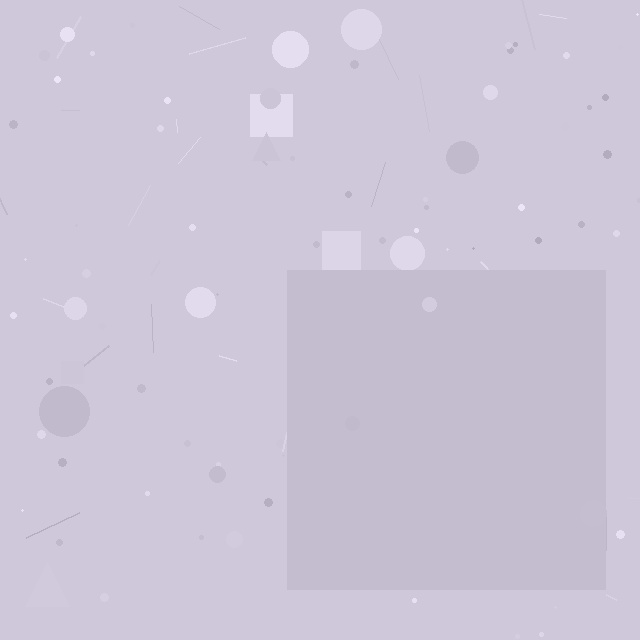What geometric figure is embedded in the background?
A square is embedded in the background.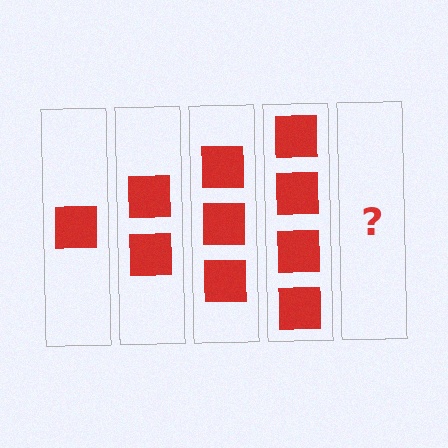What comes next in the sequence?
The next element should be 5 squares.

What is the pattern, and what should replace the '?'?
The pattern is that each step adds one more square. The '?' should be 5 squares.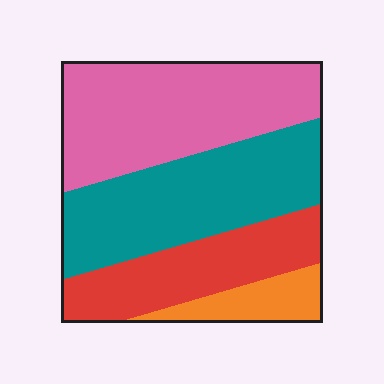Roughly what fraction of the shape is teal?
Teal covers around 35% of the shape.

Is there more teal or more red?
Teal.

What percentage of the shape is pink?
Pink covers 36% of the shape.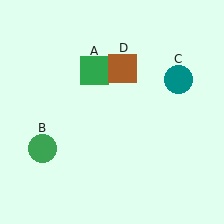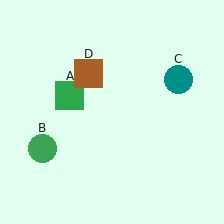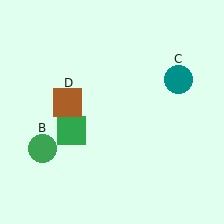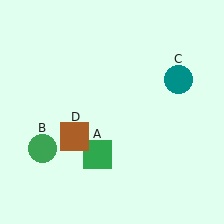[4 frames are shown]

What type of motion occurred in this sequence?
The green square (object A), brown square (object D) rotated counterclockwise around the center of the scene.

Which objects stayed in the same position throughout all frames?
Green circle (object B) and teal circle (object C) remained stationary.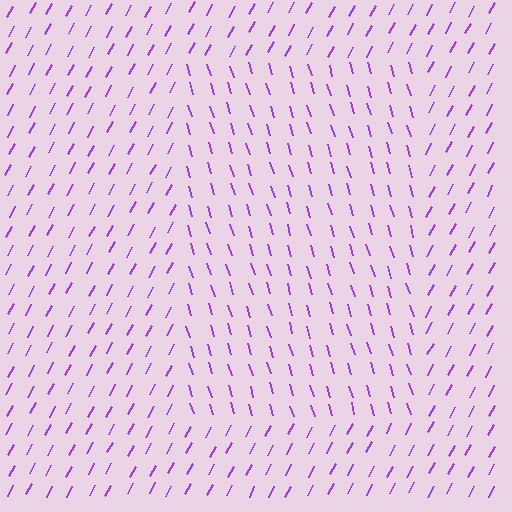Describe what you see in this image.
The image is filled with small purple line segments. A rectangle region in the image has lines oriented differently from the surrounding lines, creating a visible texture boundary.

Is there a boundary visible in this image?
Yes, there is a texture boundary formed by a change in line orientation.